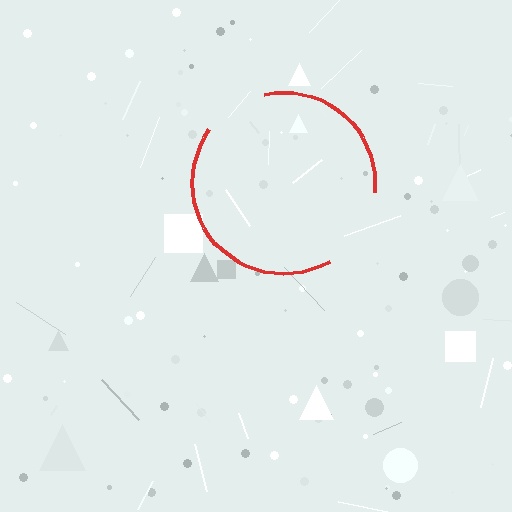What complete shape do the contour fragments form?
The contour fragments form a circle.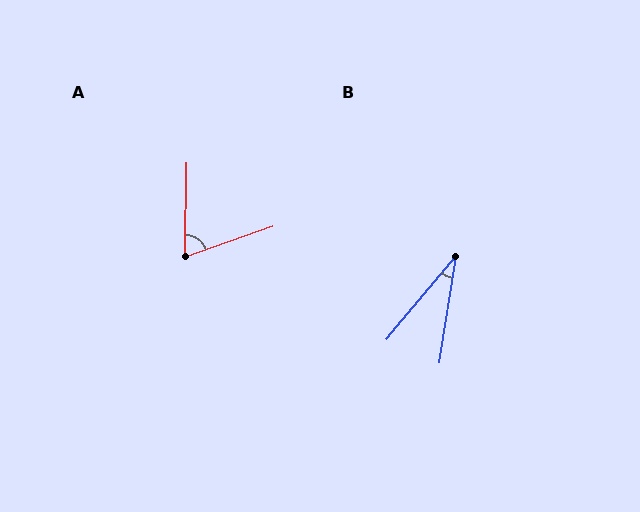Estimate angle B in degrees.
Approximately 31 degrees.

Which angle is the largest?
A, at approximately 70 degrees.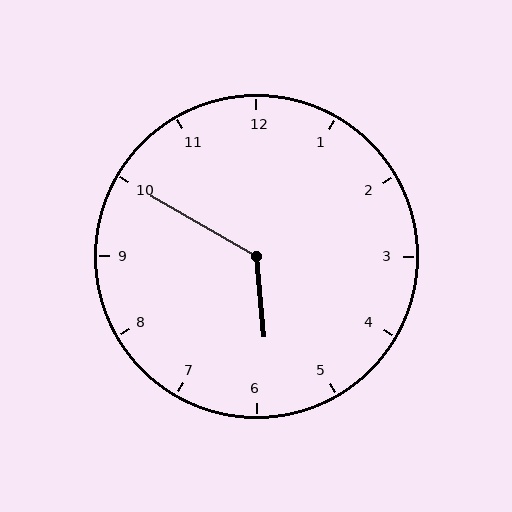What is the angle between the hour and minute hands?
Approximately 125 degrees.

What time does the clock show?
5:50.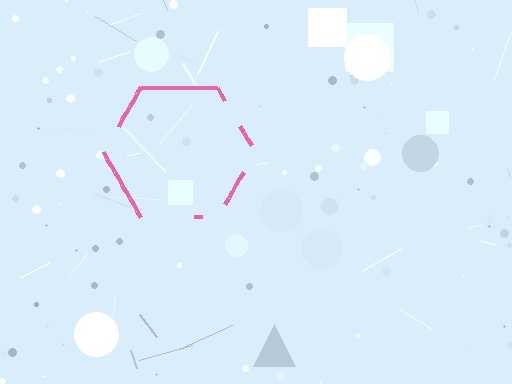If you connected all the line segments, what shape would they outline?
They would outline a hexagon.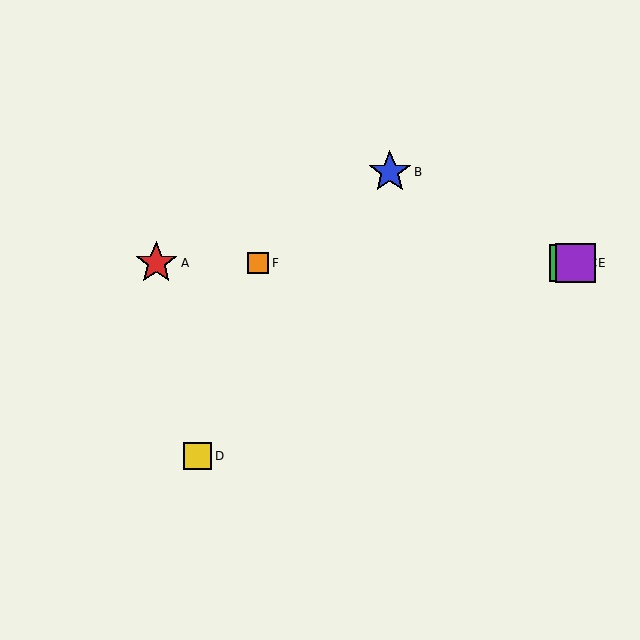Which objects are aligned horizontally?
Objects A, C, E, F are aligned horizontally.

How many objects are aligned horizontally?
4 objects (A, C, E, F) are aligned horizontally.